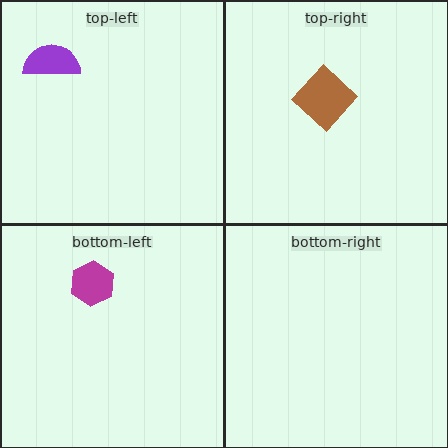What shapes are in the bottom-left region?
The magenta hexagon.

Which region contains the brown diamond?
The top-right region.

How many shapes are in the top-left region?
1.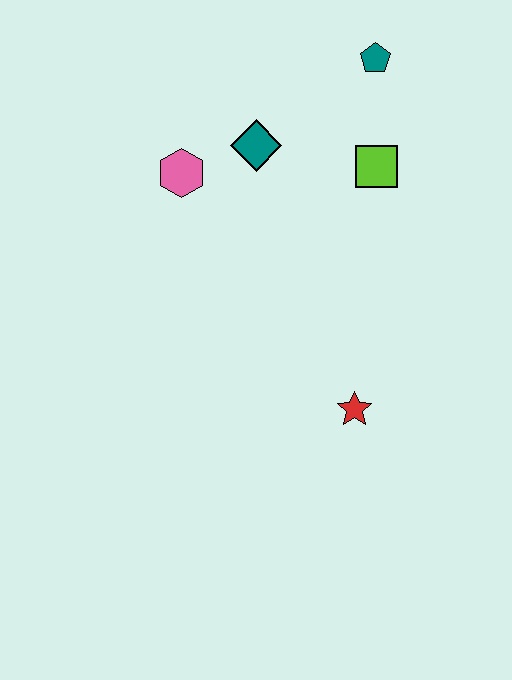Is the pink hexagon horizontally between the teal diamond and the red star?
No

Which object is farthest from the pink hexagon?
The red star is farthest from the pink hexagon.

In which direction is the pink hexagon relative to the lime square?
The pink hexagon is to the left of the lime square.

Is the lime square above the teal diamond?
No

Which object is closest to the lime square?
The teal pentagon is closest to the lime square.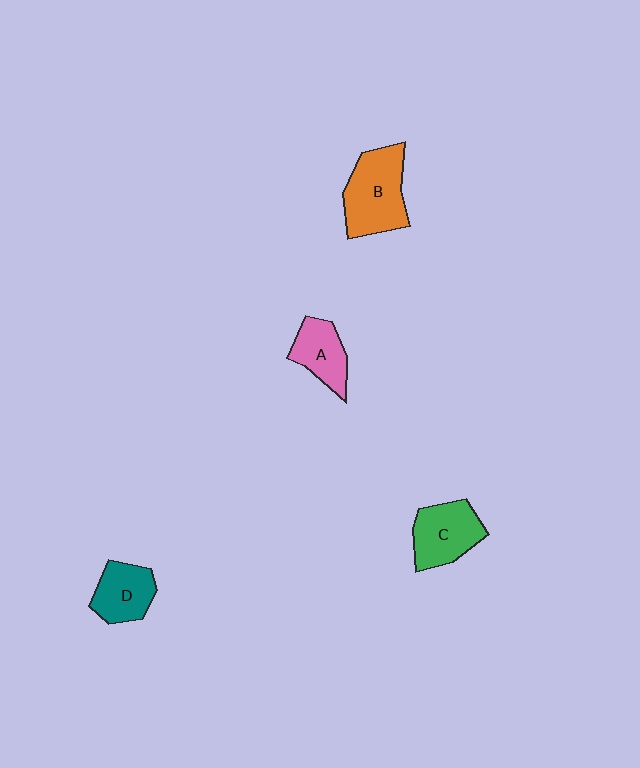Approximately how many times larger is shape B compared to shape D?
Approximately 1.5 times.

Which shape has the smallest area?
Shape A (pink).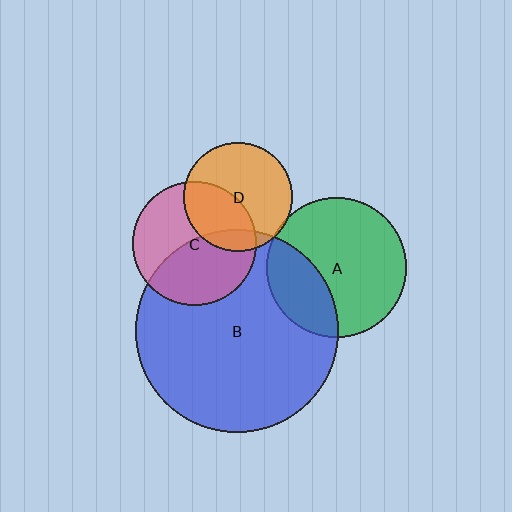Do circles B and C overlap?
Yes.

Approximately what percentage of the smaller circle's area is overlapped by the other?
Approximately 45%.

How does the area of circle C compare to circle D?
Approximately 1.3 times.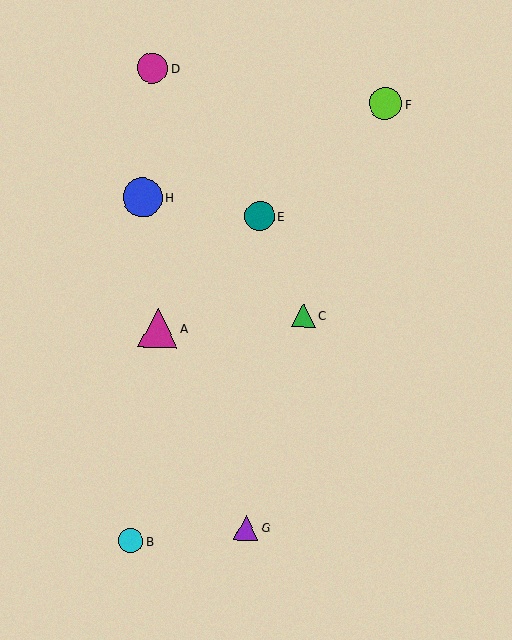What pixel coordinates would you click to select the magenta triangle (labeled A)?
Click at (158, 328) to select the magenta triangle A.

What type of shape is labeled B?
Shape B is a cyan circle.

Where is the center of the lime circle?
The center of the lime circle is at (386, 104).